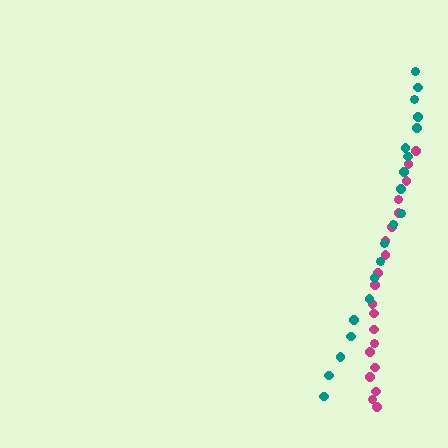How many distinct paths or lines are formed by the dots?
There are 2 distinct paths.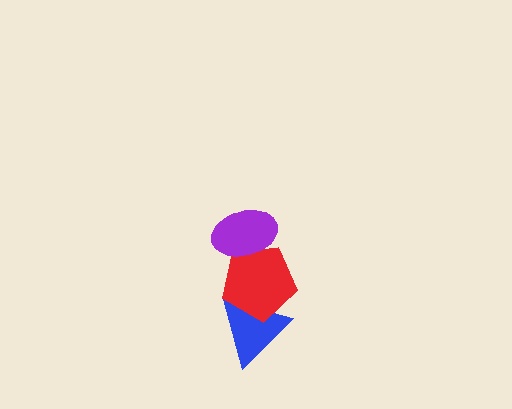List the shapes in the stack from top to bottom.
From top to bottom: the purple ellipse, the red pentagon, the blue triangle.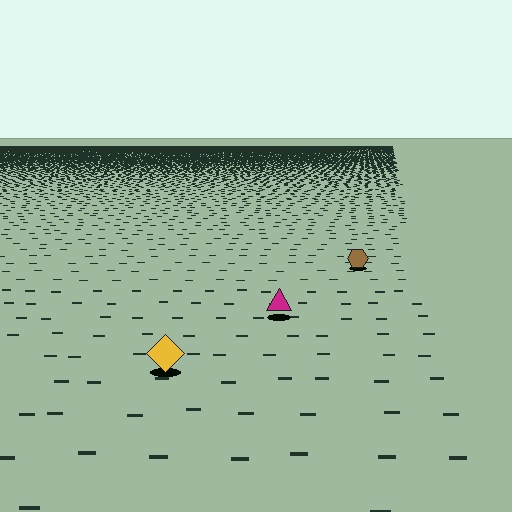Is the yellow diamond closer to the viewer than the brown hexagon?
Yes. The yellow diamond is closer — you can tell from the texture gradient: the ground texture is coarser near it.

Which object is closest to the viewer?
The yellow diamond is closest. The texture marks near it are larger and more spread out.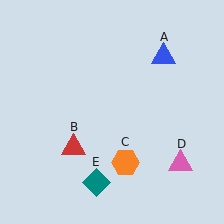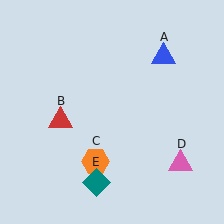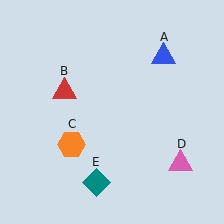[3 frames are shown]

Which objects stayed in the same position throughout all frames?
Blue triangle (object A) and pink triangle (object D) and teal diamond (object E) remained stationary.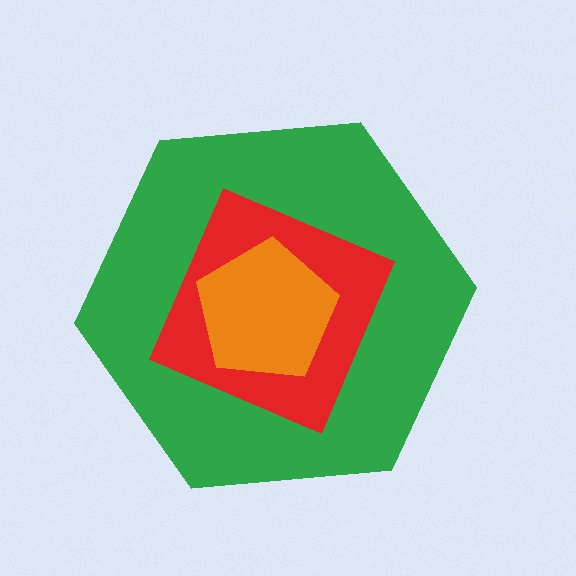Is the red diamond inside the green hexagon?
Yes.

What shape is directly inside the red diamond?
The orange pentagon.